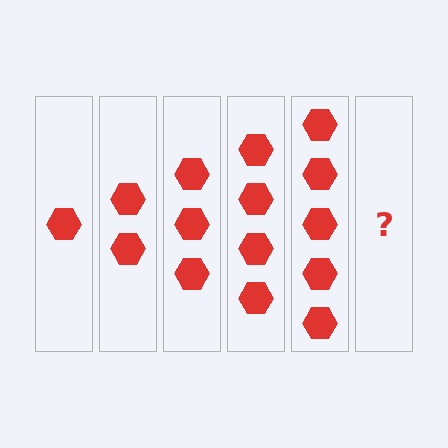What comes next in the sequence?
The next element should be 6 hexagons.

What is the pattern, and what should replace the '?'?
The pattern is that each step adds one more hexagon. The '?' should be 6 hexagons.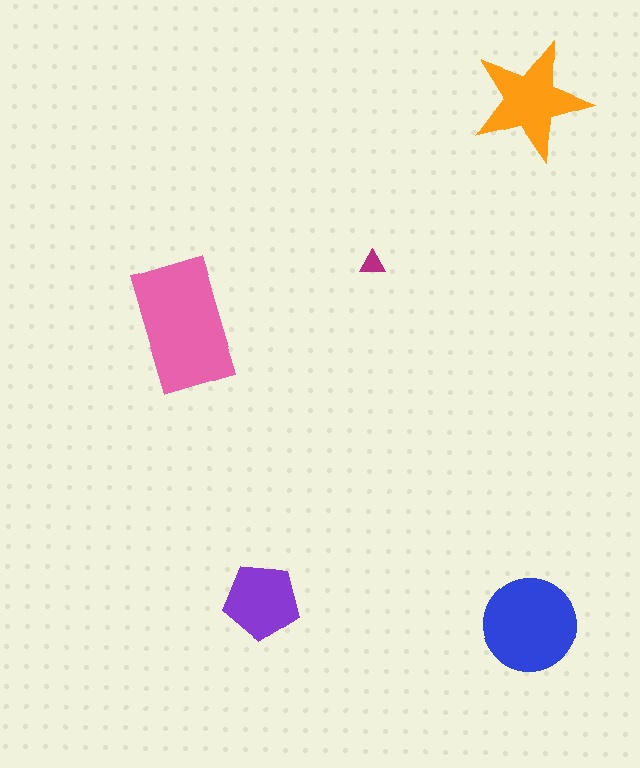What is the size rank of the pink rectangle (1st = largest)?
1st.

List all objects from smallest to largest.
The magenta triangle, the purple pentagon, the orange star, the blue circle, the pink rectangle.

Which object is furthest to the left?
The pink rectangle is leftmost.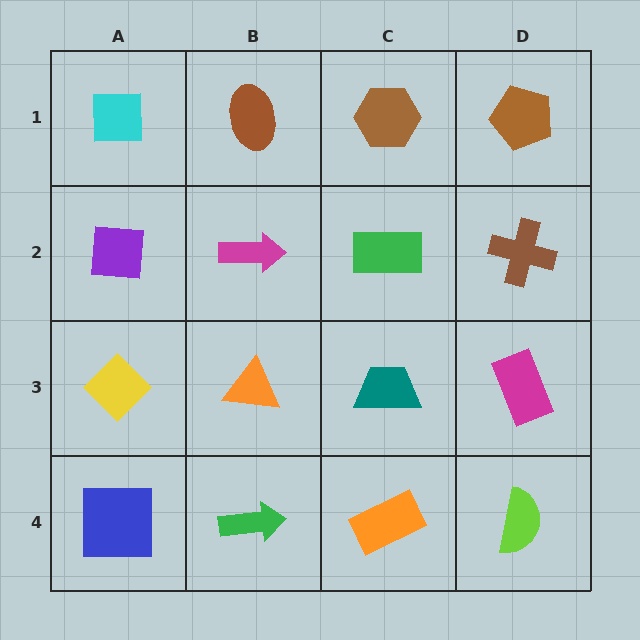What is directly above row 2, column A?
A cyan square.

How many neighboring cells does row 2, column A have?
3.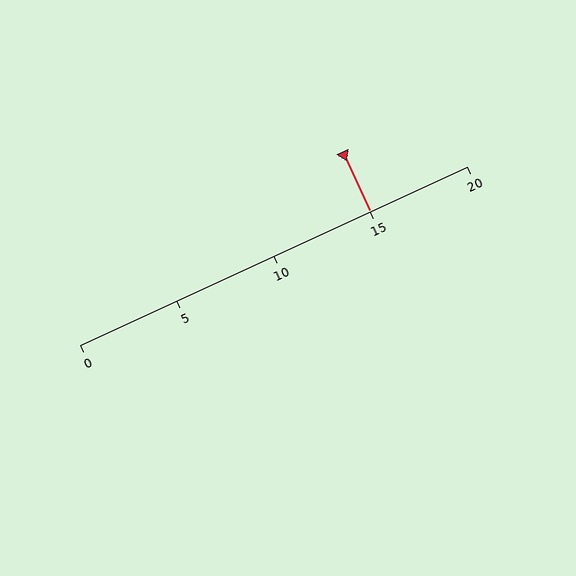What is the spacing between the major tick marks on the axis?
The major ticks are spaced 5 apart.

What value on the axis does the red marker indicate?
The marker indicates approximately 15.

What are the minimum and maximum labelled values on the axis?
The axis runs from 0 to 20.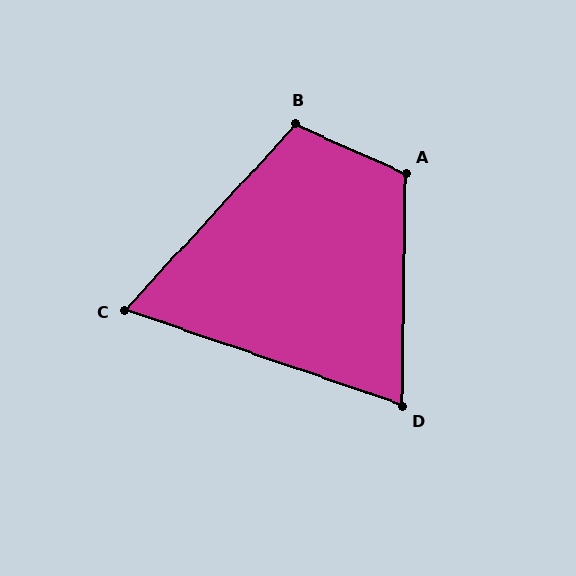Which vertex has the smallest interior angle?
C, at approximately 67 degrees.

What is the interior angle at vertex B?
Approximately 108 degrees (obtuse).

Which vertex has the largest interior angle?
A, at approximately 113 degrees.